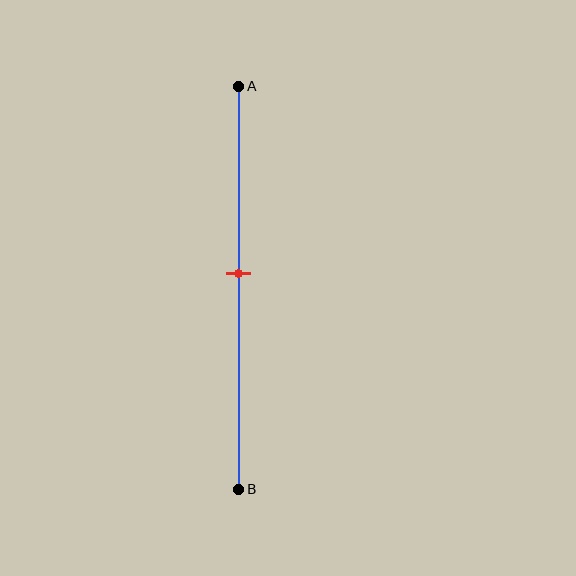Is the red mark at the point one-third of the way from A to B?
No, the mark is at about 45% from A, not at the 33% one-third point.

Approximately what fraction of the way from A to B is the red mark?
The red mark is approximately 45% of the way from A to B.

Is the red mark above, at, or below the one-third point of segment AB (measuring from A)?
The red mark is below the one-third point of segment AB.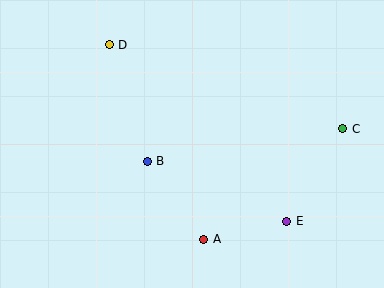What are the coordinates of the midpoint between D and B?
The midpoint between D and B is at (128, 103).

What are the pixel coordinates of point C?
Point C is at (343, 129).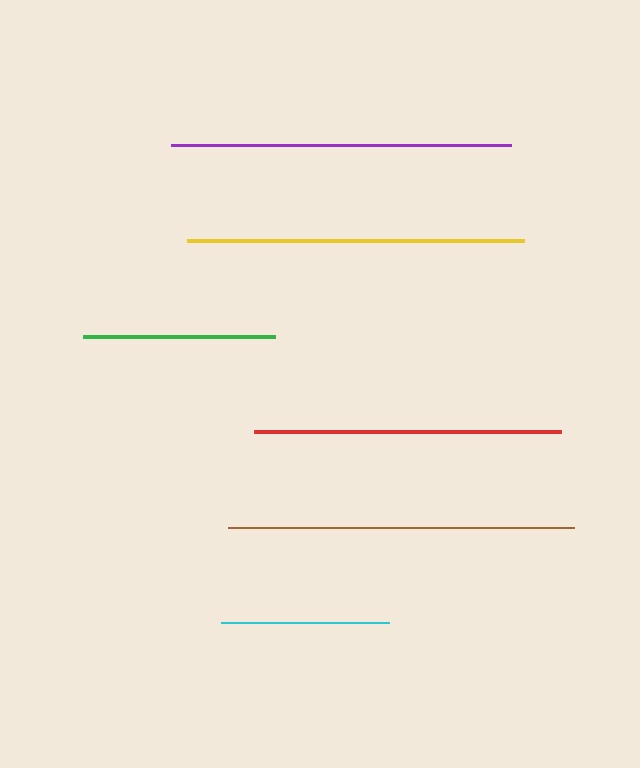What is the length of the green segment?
The green segment is approximately 192 pixels long.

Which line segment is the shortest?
The cyan line is the shortest at approximately 168 pixels.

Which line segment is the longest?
The brown line is the longest at approximately 346 pixels.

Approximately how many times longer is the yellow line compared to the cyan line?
The yellow line is approximately 2.0 times the length of the cyan line.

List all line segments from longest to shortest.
From longest to shortest: brown, purple, yellow, red, green, cyan.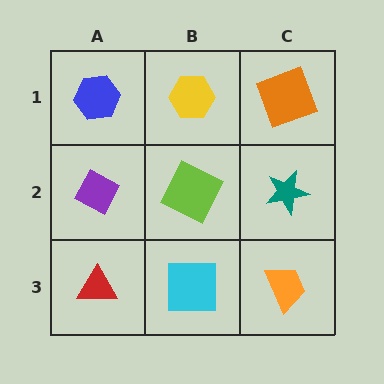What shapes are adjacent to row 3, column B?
A lime square (row 2, column B), a red triangle (row 3, column A), an orange trapezoid (row 3, column C).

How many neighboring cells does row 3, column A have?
2.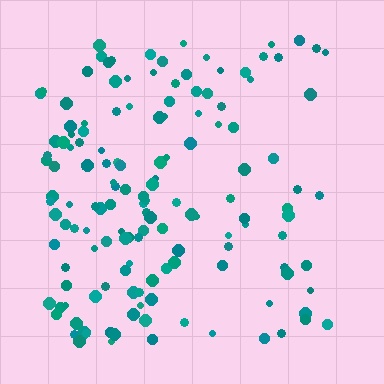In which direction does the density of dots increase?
From right to left, with the left side densest.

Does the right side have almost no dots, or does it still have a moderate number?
Still a moderate number, just noticeably fewer than the left.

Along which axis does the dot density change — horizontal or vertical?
Horizontal.